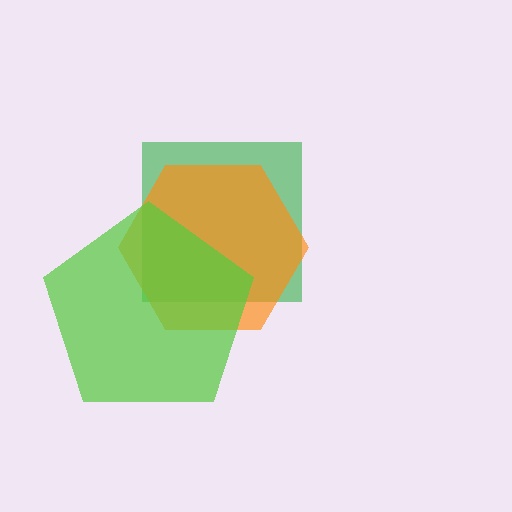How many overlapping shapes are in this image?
There are 3 overlapping shapes in the image.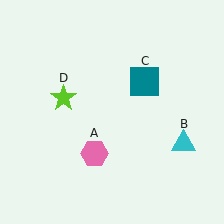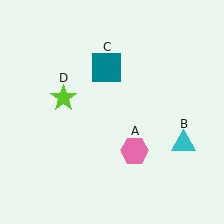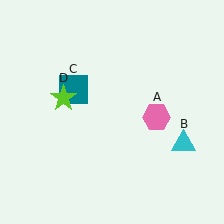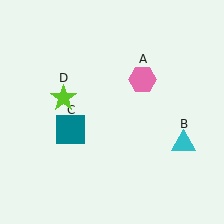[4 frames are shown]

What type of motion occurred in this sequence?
The pink hexagon (object A), teal square (object C) rotated counterclockwise around the center of the scene.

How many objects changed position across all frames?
2 objects changed position: pink hexagon (object A), teal square (object C).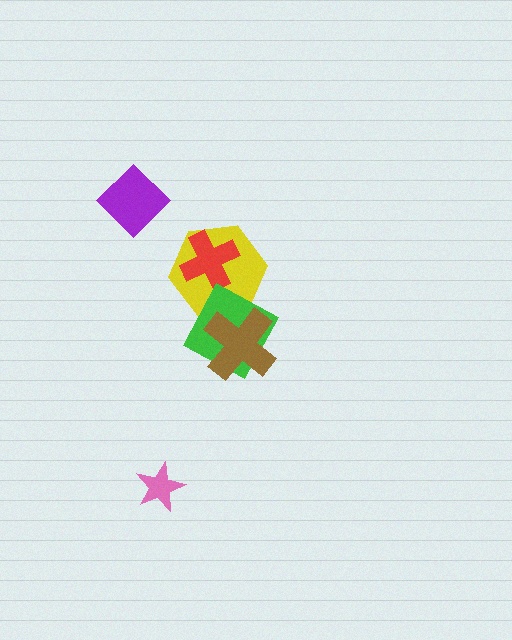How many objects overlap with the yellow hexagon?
3 objects overlap with the yellow hexagon.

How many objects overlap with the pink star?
0 objects overlap with the pink star.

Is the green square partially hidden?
Yes, it is partially covered by another shape.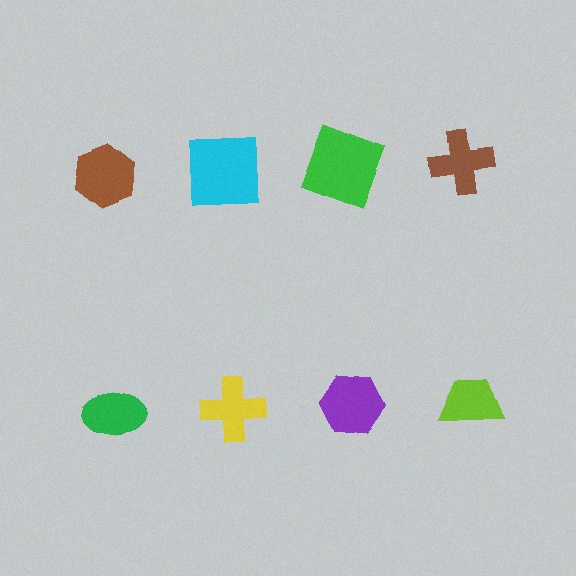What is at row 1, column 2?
A cyan square.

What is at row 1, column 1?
A brown hexagon.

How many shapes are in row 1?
4 shapes.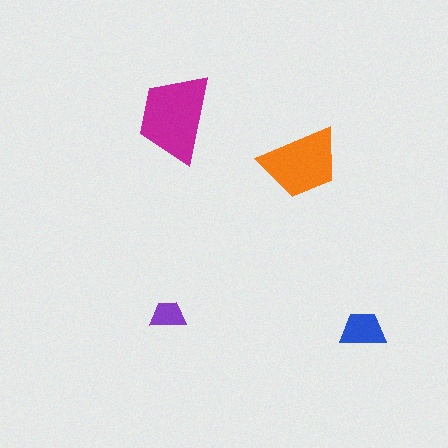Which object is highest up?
The magenta trapezoid is topmost.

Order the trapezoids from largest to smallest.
the magenta one, the orange one, the blue one, the purple one.